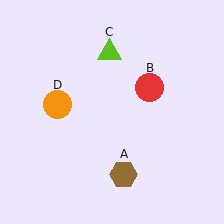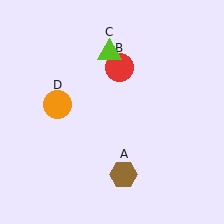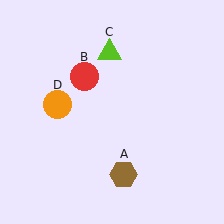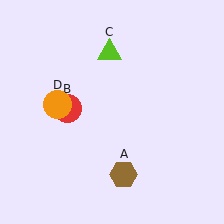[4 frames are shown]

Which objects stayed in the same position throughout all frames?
Brown hexagon (object A) and lime triangle (object C) and orange circle (object D) remained stationary.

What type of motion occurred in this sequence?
The red circle (object B) rotated counterclockwise around the center of the scene.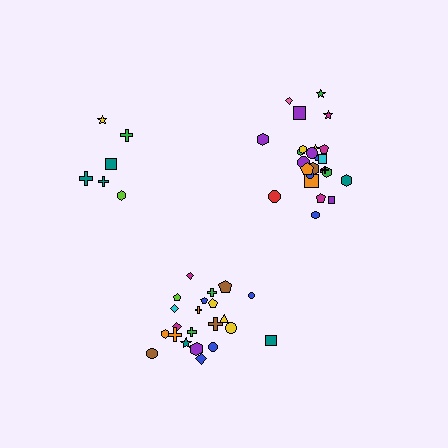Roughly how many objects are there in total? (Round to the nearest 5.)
Roughly 55 objects in total.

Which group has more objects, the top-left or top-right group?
The top-right group.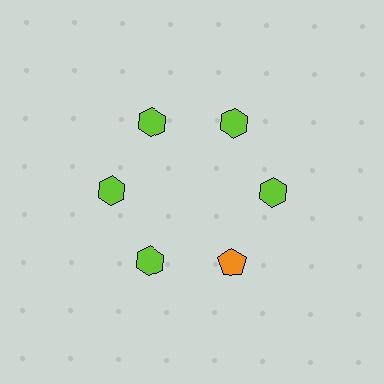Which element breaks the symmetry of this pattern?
The orange pentagon at roughly the 5 o'clock position breaks the symmetry. All other shapes are lime hexagons.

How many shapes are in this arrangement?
There are 6 shapes arranged in a ring pattern.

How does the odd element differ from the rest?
It differs in both color (orange instead of lime) and shape (pentagon instead of hexagon).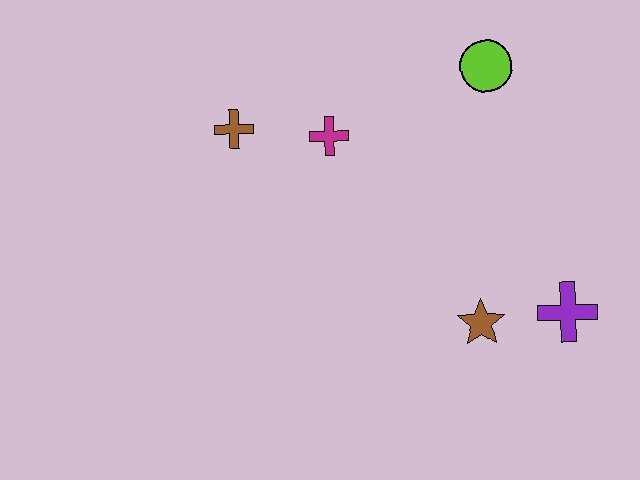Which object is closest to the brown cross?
The magenta cross is closest to the brown cross.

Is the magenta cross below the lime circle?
Yes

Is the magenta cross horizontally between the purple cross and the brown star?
No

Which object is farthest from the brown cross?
The purple cross is farthest from the brown cross.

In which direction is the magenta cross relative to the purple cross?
The magenta cross is to the left of the purple cross.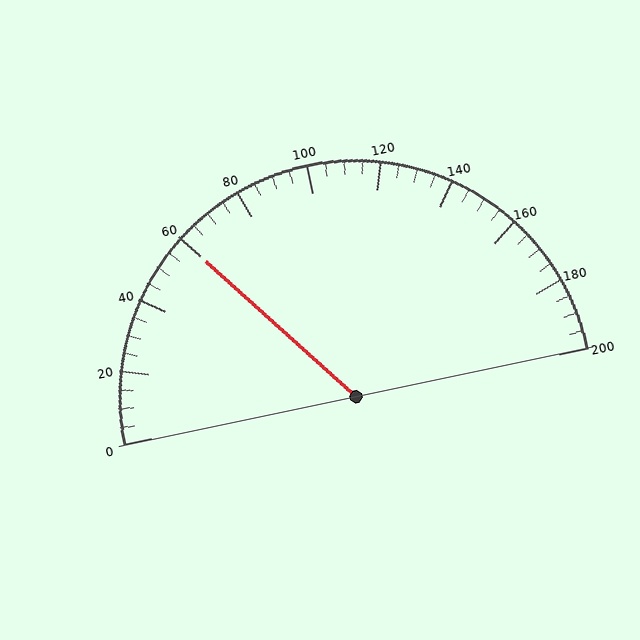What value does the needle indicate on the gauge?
The needle indicates approximately 60.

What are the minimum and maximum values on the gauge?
The gauge ranges from 0 to 200.